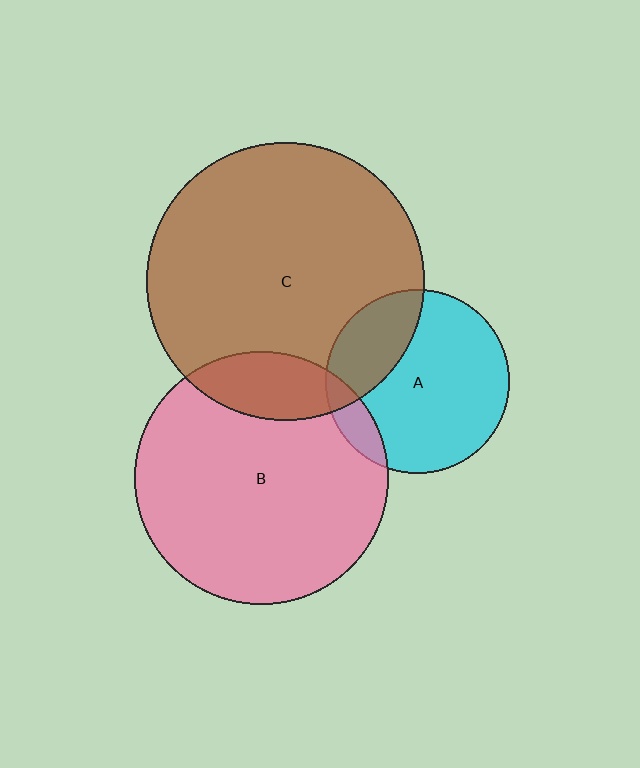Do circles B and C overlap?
Yes.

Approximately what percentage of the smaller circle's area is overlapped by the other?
Approximately 15%.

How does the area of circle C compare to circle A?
Approximately 2.3 times.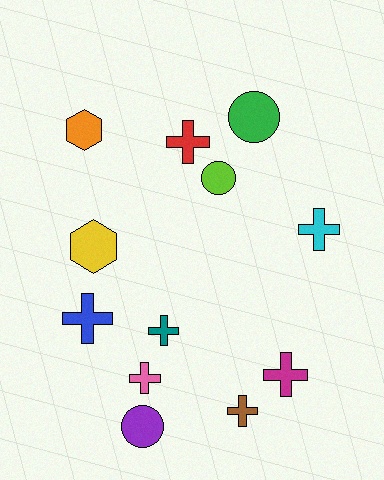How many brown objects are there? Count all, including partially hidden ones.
There is 1 brown object.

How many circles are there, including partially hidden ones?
There are 3 circles.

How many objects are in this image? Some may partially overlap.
There are 12 objects.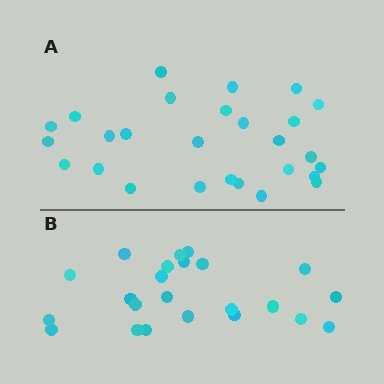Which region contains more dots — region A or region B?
Region A (the top region) has more dots.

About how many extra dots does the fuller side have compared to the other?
Region A has about 4 more dots than region B.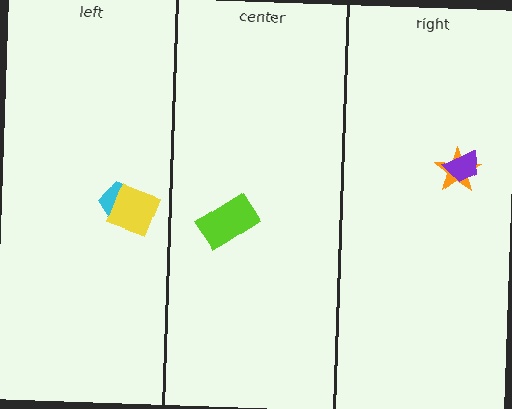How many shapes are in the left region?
2.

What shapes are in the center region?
The lime rectangle.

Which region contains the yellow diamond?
The left region.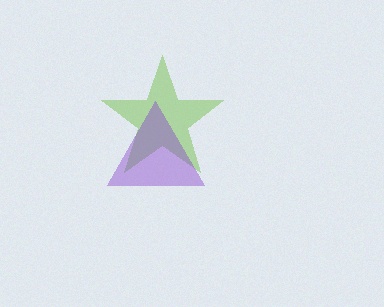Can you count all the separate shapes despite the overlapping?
Yes, there are 2 separate shapes.